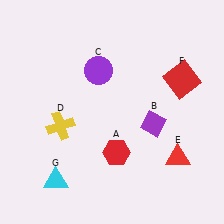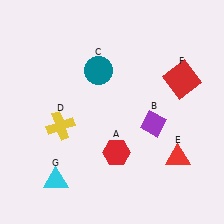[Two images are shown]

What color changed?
The circle (C) changed from purple in Image 1 to teal in Image 2.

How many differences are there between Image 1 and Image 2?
There is 1 difference between the two images.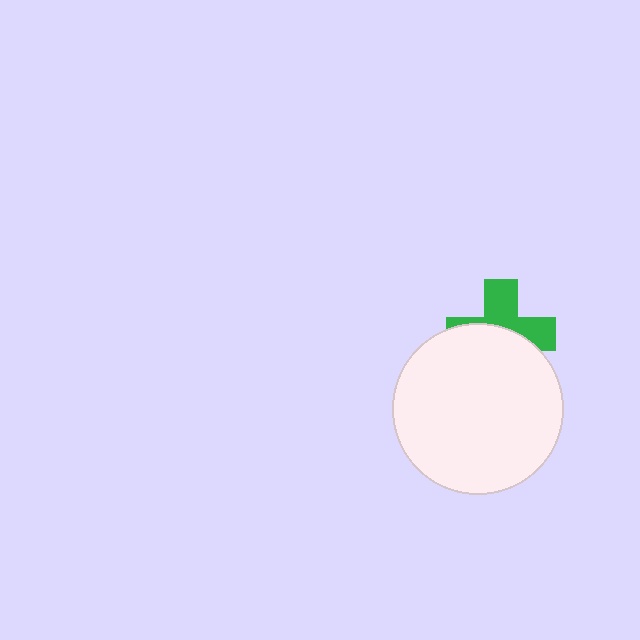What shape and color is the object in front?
The object in front is a white circle.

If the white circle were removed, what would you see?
You would see the complete green cross.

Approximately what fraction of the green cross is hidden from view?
Roughly 54% of the green cross is hidden behind the white circle.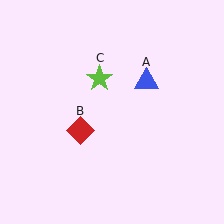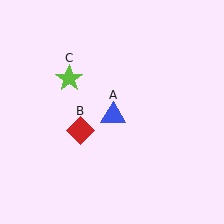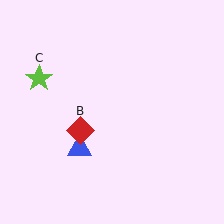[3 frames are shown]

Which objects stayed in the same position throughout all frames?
Red diamond (object B) remained stationary.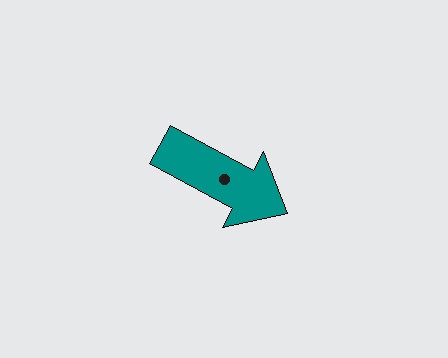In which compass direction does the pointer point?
Southeast.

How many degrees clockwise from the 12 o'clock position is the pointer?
Approximately 119 degrees.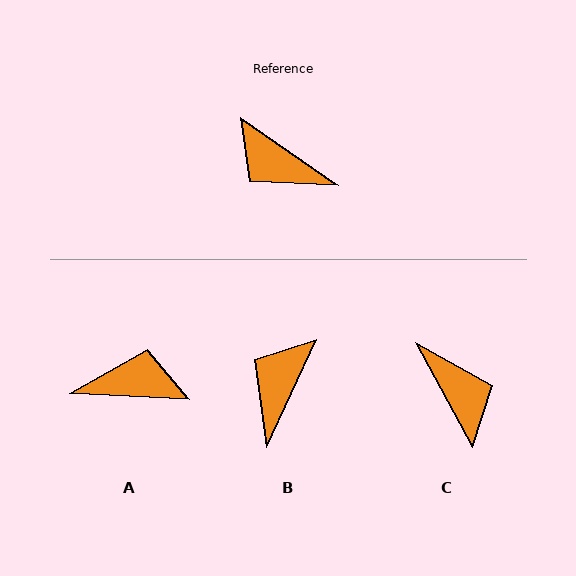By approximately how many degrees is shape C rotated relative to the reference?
Approximately 153 degrees counter-clockwise.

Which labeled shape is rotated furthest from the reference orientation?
C, about 153 degrees away.